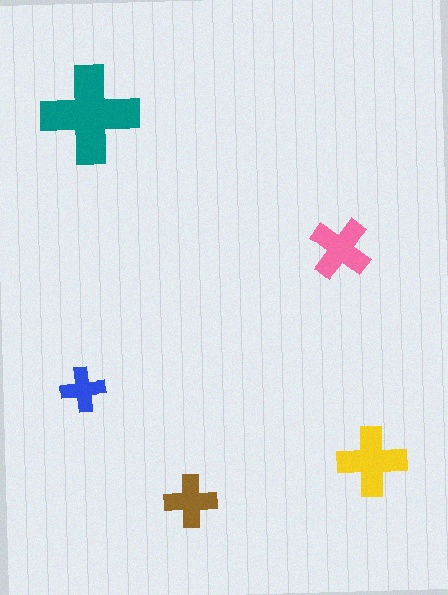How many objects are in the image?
There are 5 objects in the image.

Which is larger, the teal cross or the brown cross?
The teal one.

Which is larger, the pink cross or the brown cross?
The pink one.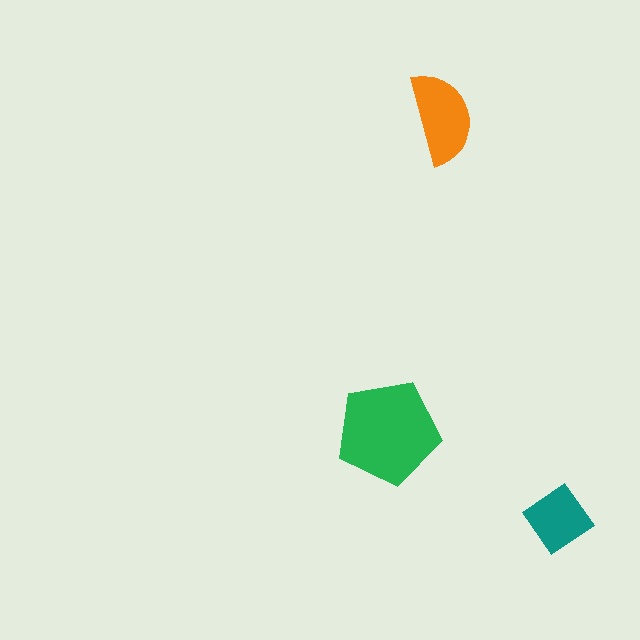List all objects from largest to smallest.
The green pentagon, the orange semicircle, the teal diamond.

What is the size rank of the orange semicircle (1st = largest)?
2nd.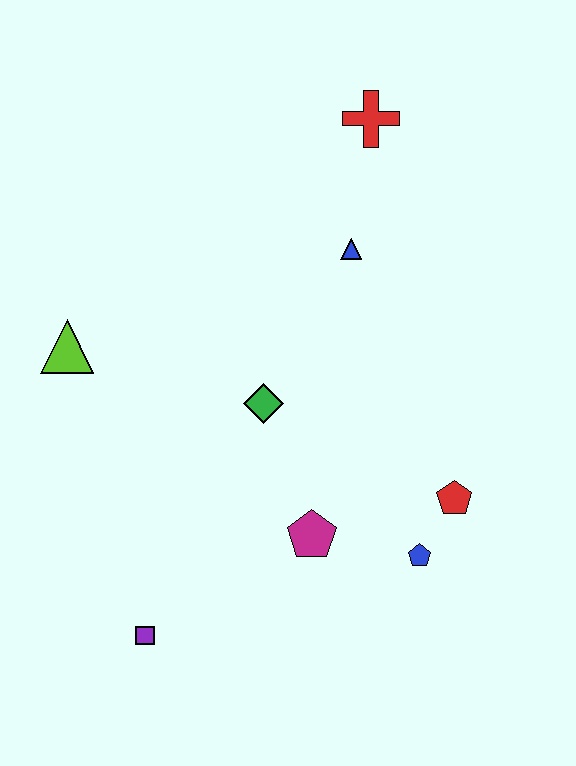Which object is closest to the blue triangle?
The red cross is closest to the blue triangle.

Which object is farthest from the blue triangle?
The purple square is farthest from the blue triangle.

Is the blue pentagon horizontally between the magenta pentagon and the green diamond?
No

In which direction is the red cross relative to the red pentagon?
The red cross is above the red pentagon.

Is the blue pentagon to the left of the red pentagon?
Yes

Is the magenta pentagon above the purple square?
Yes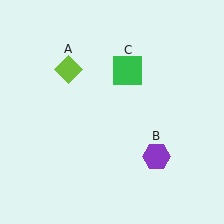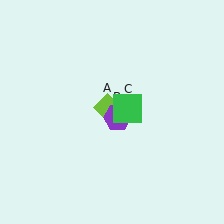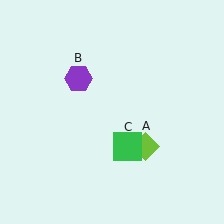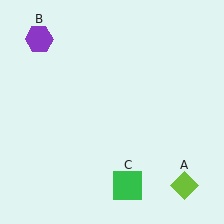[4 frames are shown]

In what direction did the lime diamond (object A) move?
The lime diamond (object A) moved down and to the right.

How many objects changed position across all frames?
3 objects changed position: lime diamond (object A), purple hexagon (object B), green square (object C).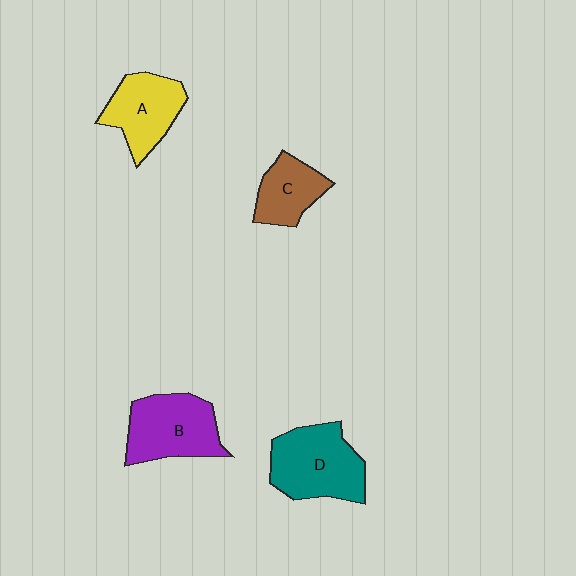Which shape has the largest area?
Shape D (teal).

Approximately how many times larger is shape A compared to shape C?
Approximately 1.3 times.